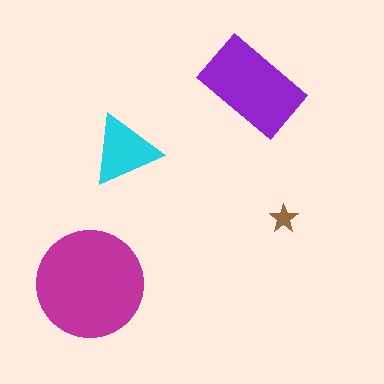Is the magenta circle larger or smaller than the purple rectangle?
Larger.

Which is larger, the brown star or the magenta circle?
The magenta circle.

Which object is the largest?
The magenta circle.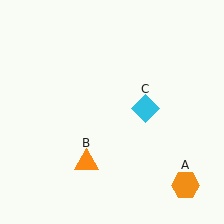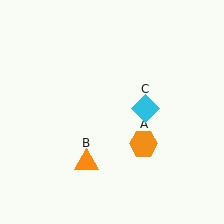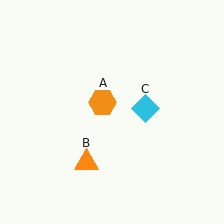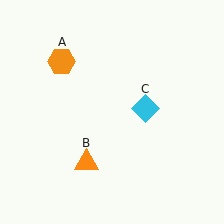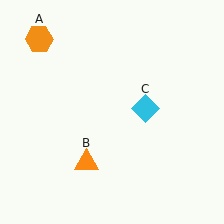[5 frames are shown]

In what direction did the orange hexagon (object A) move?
The orange hexagon (object A) moved up and to the left.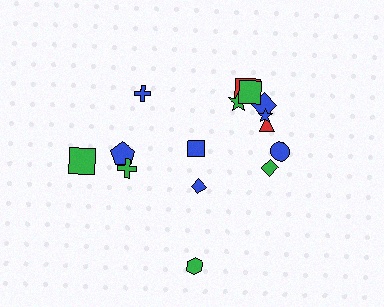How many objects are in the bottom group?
There are 4 objects.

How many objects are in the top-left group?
There are 3 objects.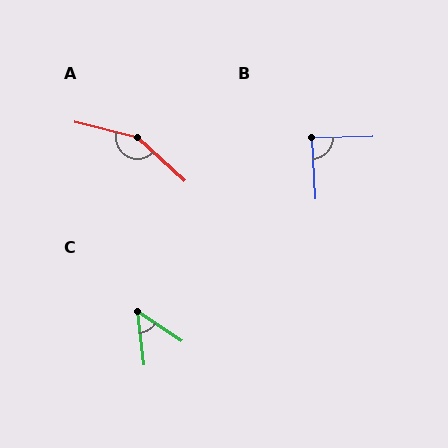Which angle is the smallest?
C, at approximately 49 degrees.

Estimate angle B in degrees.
Approximately 89 degrees.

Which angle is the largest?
A, at approximately 151 degrees.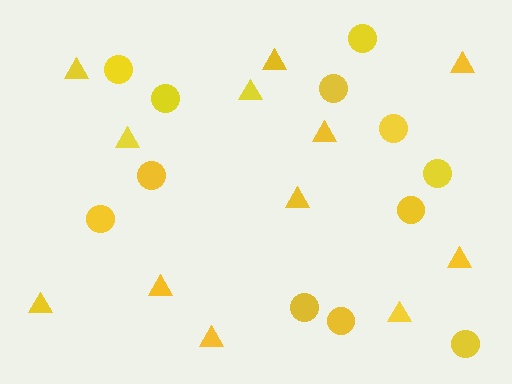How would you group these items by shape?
There are 2 groups: one group of triangles (12) and one group of circles (12).